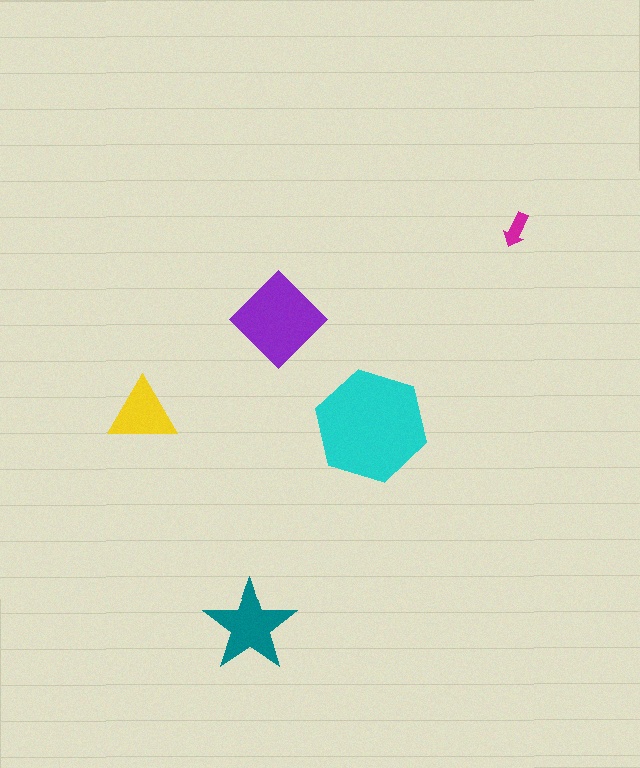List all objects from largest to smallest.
The cyan hexagon, the purple diamond, the teal star, the yellow triangle, the magenta arrow.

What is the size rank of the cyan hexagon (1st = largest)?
1st.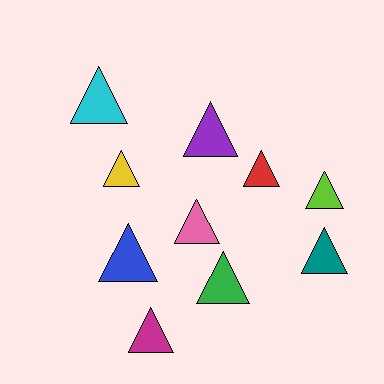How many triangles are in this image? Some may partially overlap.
There are 10 triangles.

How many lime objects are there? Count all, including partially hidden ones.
There is 1 lime object.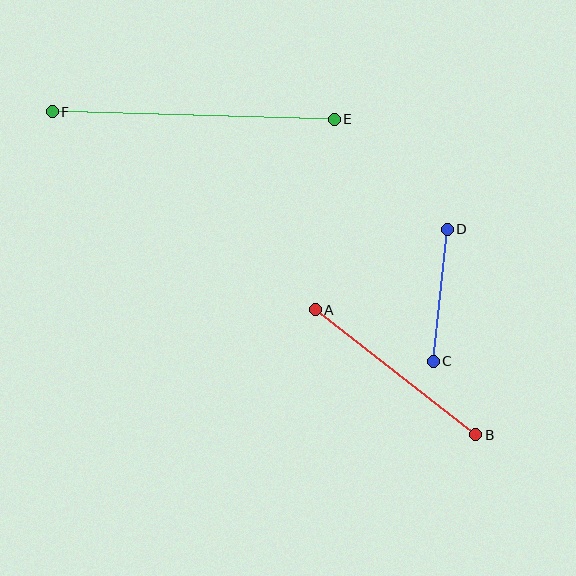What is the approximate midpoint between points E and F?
The midpoint is at approximately (193, 116) pixels.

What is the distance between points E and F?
The distance is approximately 282 pixels.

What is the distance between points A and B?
The distance is approximately 204 pixels.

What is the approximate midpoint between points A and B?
The midpoint is at approximately (396, 372) pixels.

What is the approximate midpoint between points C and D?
The midpoint is at approximately (440, 295) pixels.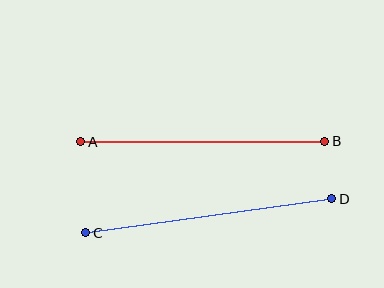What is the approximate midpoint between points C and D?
The midpoint is at approximately (209, 216) pixels.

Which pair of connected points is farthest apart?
Points C and D are farthest apart.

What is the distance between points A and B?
The distance is approximately 244 pixels.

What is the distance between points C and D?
The distance is approximately 248 pixels.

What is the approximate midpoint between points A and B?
The midpoint is at approximately (203, 141) pixels.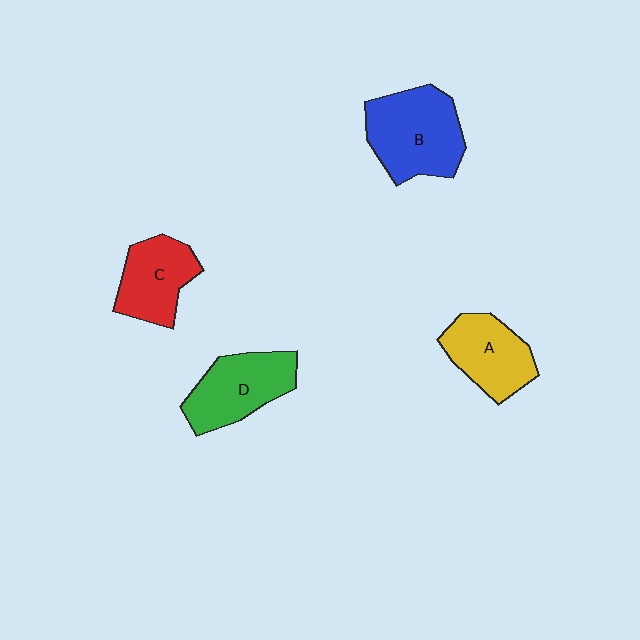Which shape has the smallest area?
Shape C (red).